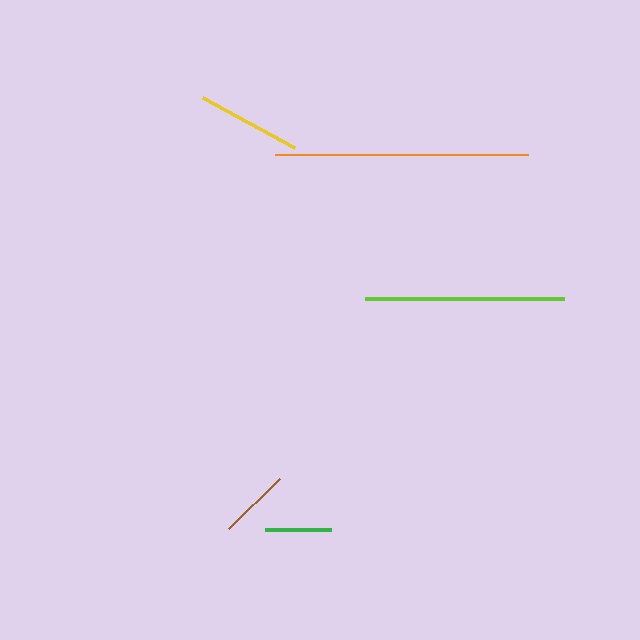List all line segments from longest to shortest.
From longest to shortest: orange, lime, yellow, brown, green.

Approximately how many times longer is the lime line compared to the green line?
The lime line is approximately 3.1 times the length of the green line.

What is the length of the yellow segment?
The yellow segment is approximately 104 pixels long.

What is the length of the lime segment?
The lime segment is approximately 199 pixels long.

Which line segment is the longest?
The orange line is the longest at approximately 253 pixels.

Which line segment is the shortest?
The green line is the shortest at approximately 65 pixels.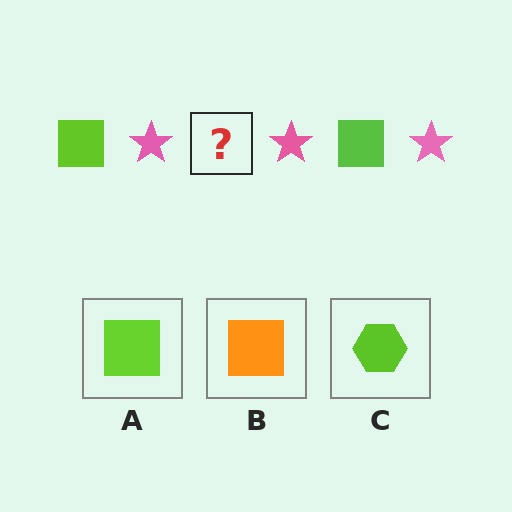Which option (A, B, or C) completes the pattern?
A.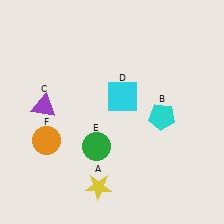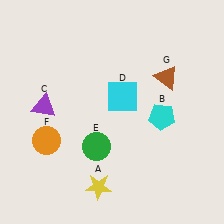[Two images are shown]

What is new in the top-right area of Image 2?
A brown triangle (G) was added in the top-right area of Image 2.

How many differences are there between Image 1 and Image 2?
There is 1 difference between the two images.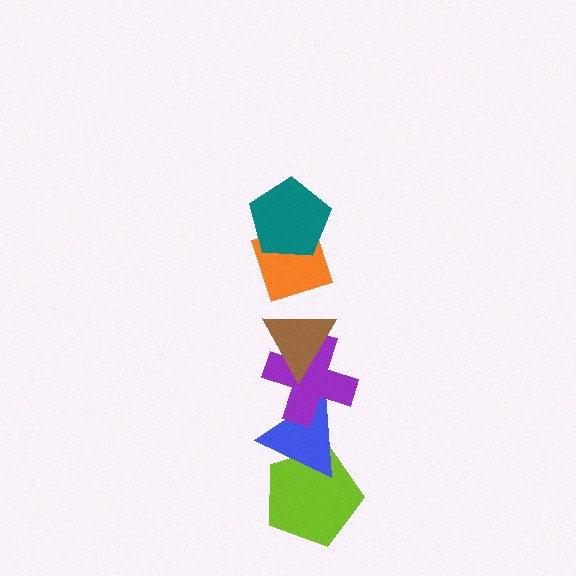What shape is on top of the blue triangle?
The purple cross is on top of the blue triangle.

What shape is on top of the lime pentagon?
The blue triangle is on top of the lime pentagon.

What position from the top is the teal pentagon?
The teal pentagon is 1st from the top.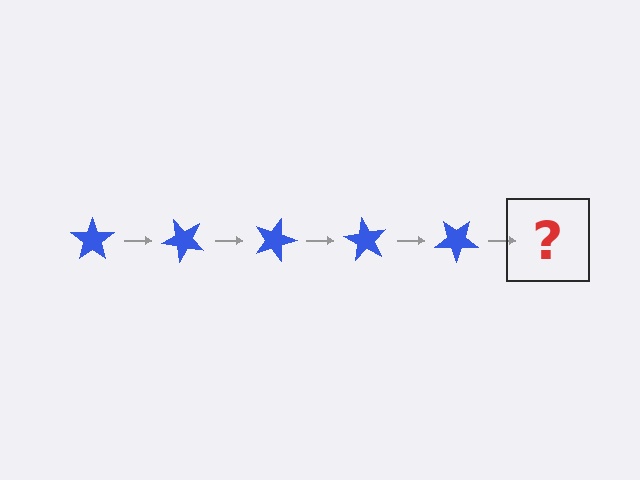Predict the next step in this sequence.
The next step is a blue star rotated 225 degrees.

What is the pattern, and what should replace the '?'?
The pattern is that the star rotates 45 degrees each step. The '?' should be a blue star rotated 225 degrees.